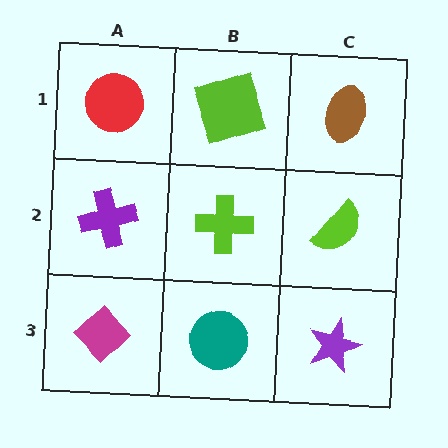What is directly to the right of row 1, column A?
A lime square.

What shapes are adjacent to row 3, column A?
A purple cross (row 2, column A), a teal circle (row 3, column B).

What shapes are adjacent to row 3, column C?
A lime semicircle (row 2, column C), a teal circle (row 3, column B).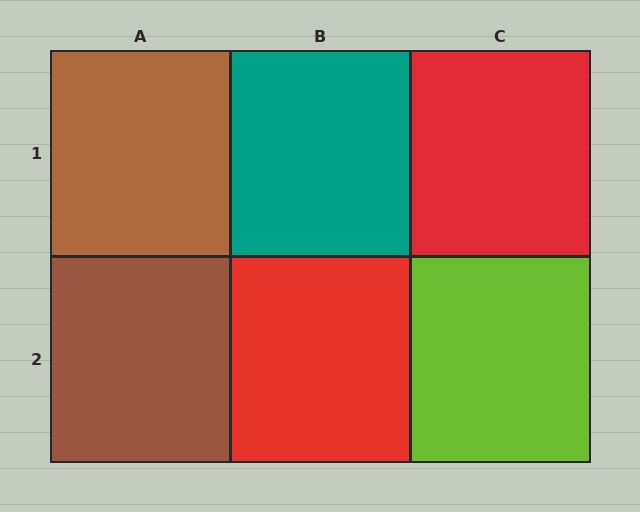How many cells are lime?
1 cell is lime.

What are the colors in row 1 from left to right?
Brown, teal, red.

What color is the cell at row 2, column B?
Red.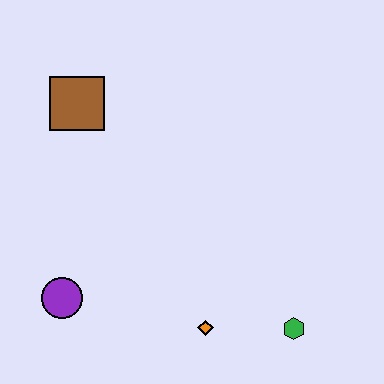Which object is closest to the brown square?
The purple circle is closest to the brown square.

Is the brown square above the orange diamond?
Yes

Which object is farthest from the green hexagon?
The brown square is farthest from the green hexagon.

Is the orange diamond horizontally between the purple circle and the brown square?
No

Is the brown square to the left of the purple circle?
No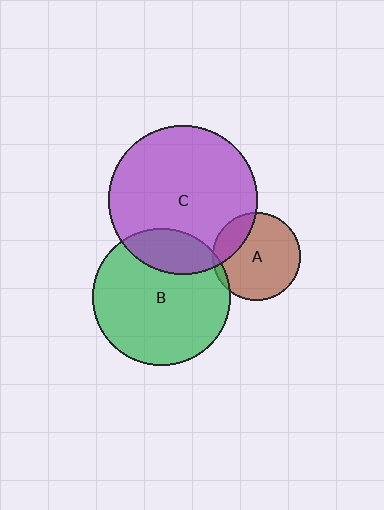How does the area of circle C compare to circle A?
Approximately 2.8 times.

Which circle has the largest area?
Circle C (purple).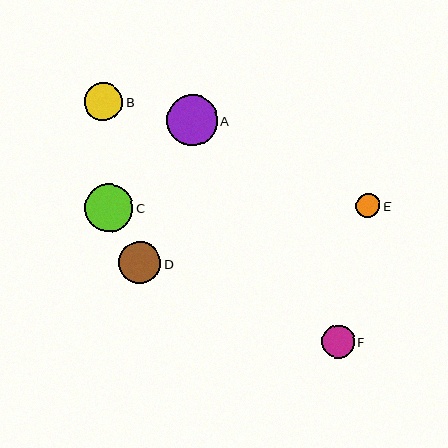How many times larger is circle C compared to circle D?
Circle C is approximately 1.1 times the size of circle D.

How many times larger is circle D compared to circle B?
Circle D is approximately 1.1 times the size of circle B.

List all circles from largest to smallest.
From largest to smallest: A, C, D, B, F, E.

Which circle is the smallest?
Circle E is the smallest with a size of approximately 24 pixels.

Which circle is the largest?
Circle A is the largest with a size of approximately 51 pixels.